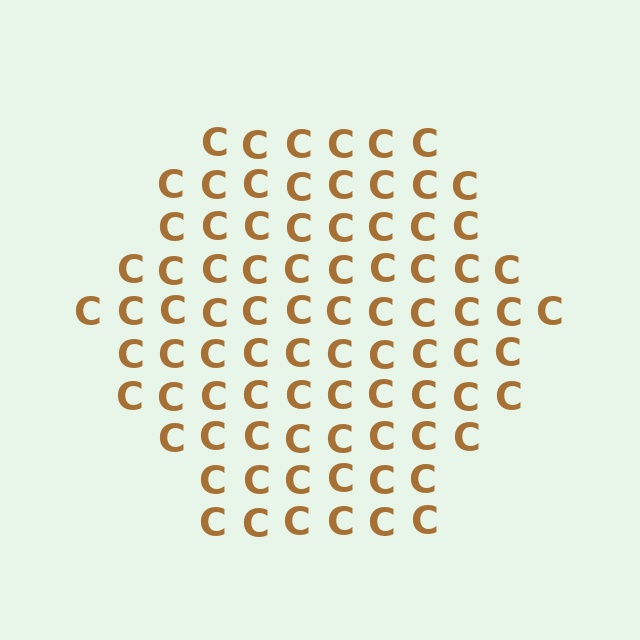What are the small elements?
The small elements are letter C's.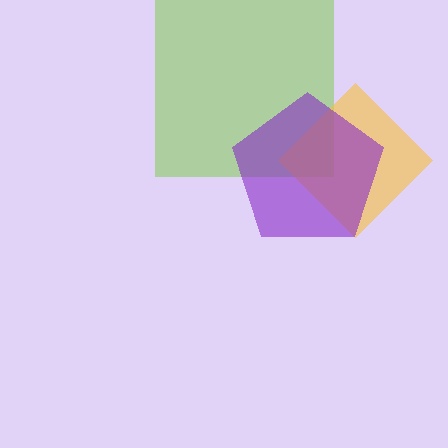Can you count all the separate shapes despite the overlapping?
Yes, there are 3 separate shapes.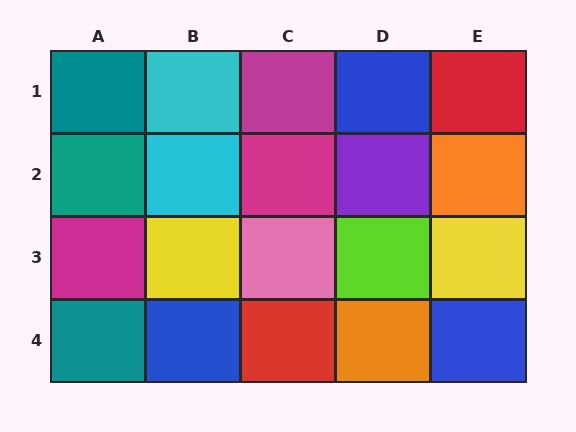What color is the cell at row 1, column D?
Blue.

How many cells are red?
2 cells are red.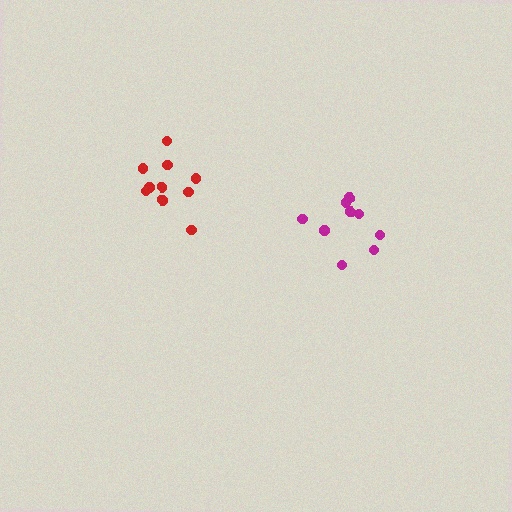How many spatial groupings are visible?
There are 2 spatial groupings.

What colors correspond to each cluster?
The clusters are colored: red, magenta.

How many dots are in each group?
Group 1: 10 dots, Group 2: 9 dots (19 total).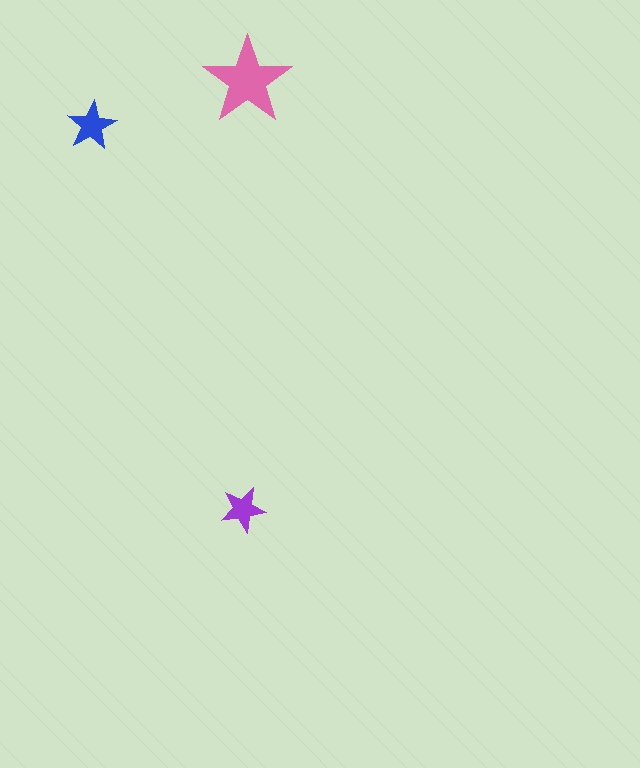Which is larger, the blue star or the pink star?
The pink one.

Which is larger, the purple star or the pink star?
The pink one.